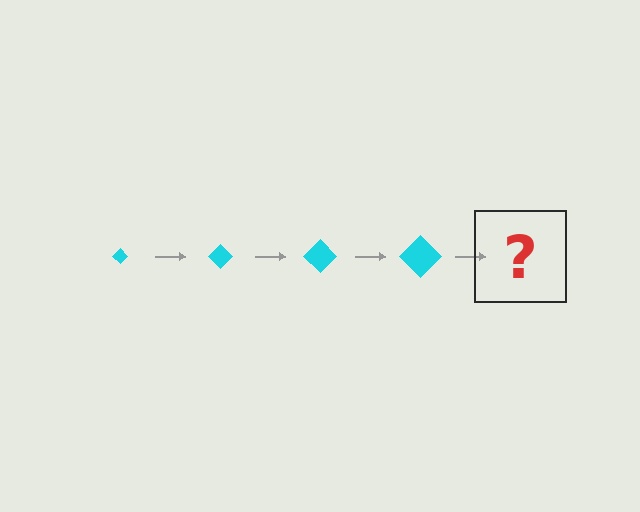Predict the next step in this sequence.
The next step is a cyan diamond, larger than the previous one.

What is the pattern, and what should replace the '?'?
The pattern is that the diamond gets progressively larger each step. The '?' should be a cyan diamond, larger than the previous one.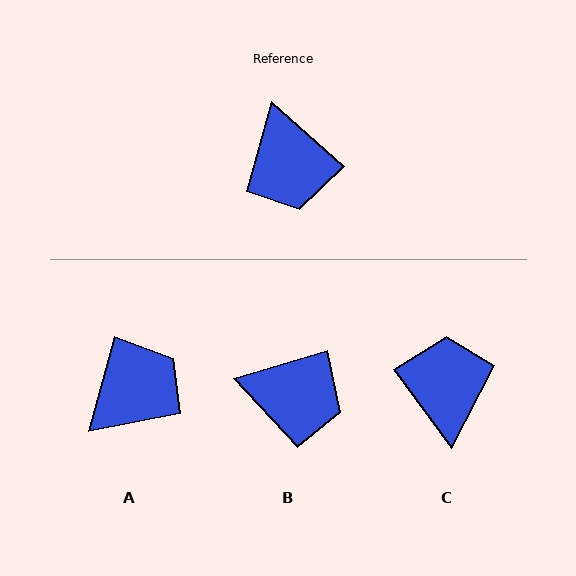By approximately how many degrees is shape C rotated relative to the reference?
Approximately 168 degrees counter-clockwise.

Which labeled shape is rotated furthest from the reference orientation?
C, about 168 degrees away.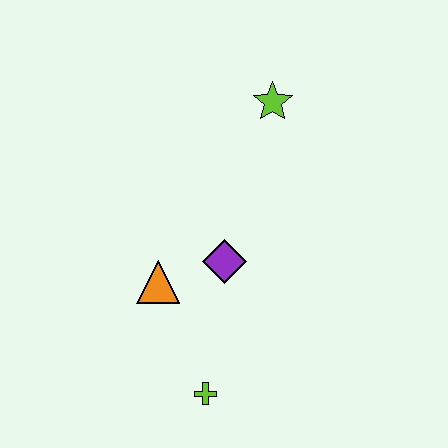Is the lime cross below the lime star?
Yes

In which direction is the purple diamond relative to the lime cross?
The purple diamond is above the lime cross.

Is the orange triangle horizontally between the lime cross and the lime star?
No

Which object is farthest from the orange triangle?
The lime star is farthest from the orange triangle.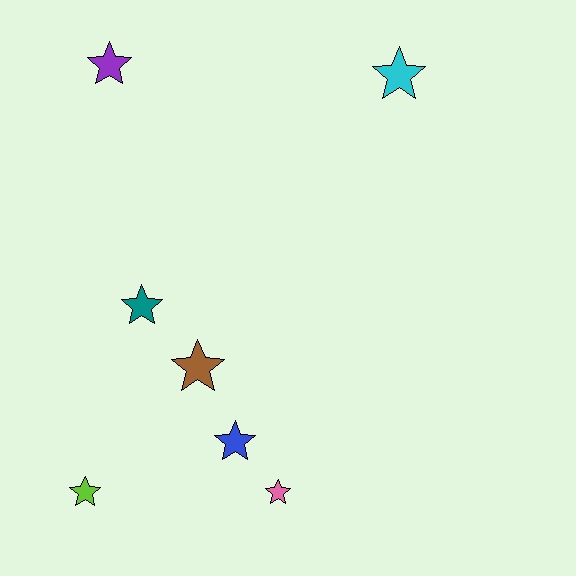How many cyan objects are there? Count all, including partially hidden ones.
There is 1 cyan object.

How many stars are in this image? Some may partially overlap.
There are 7 stars.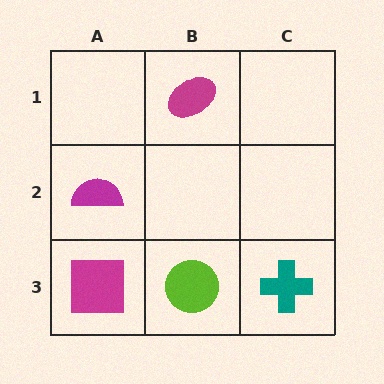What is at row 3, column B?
A lime circle.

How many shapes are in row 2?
1 shape.